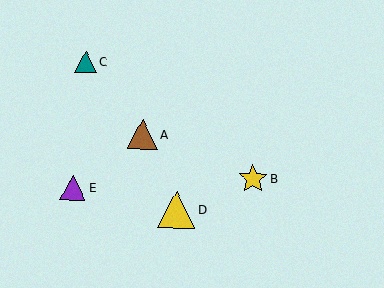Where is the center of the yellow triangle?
The center of the yellow triangle is at (177, 210).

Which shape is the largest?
The yellow triangle (labeled D) is the largest.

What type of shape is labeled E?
Shape E is a purple triangle.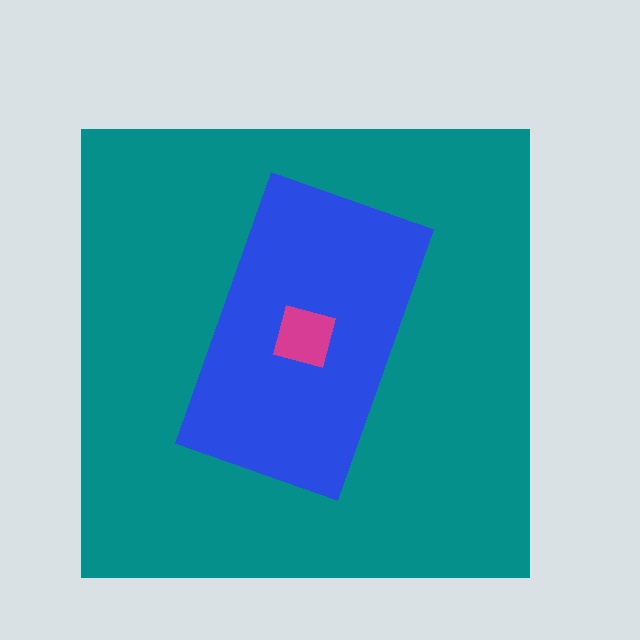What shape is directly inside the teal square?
The blue rectangle.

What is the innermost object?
The magenta square.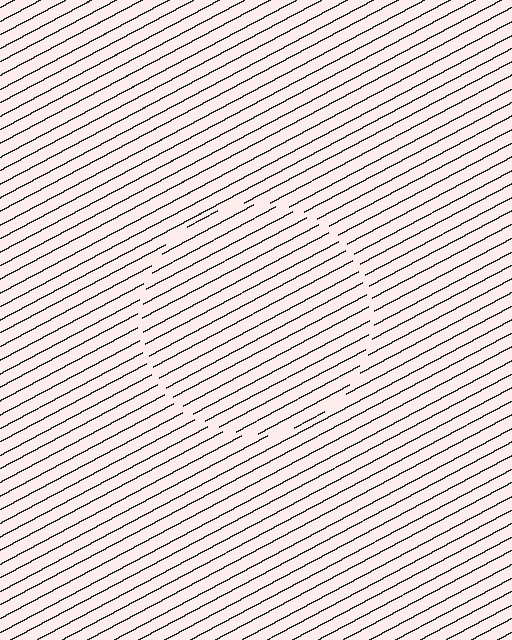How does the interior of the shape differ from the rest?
The interior of the shape contains the same grating, shifted by half a period — the contour is defined by the phase discontinuity where line-ends from the inner and outer gratings abut.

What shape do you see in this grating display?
An illusory circle. The interior of the shape contains the same grating, shifted by half a period — the contour is defined by the phase discontinuity where line-ends from the inner and outer gratings abut.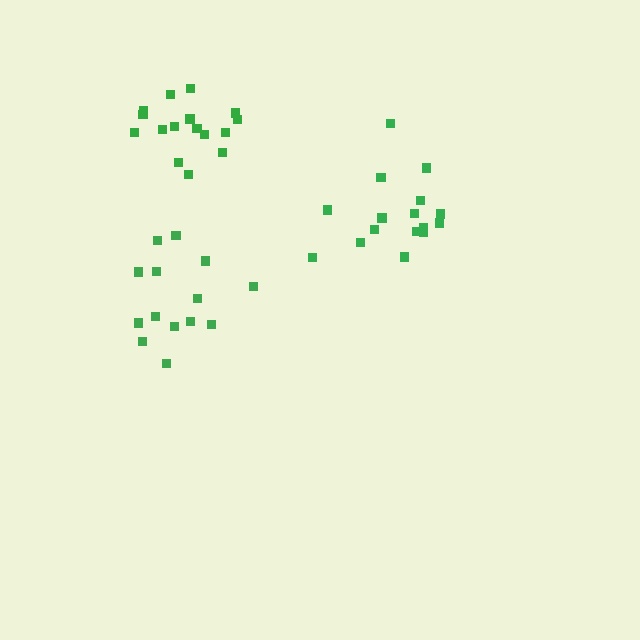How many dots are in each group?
Group 1: 16 dots, Group 2: 16 dots, Group 3: 14 dots (46 total).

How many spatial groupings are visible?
There are 3 spatial groupings.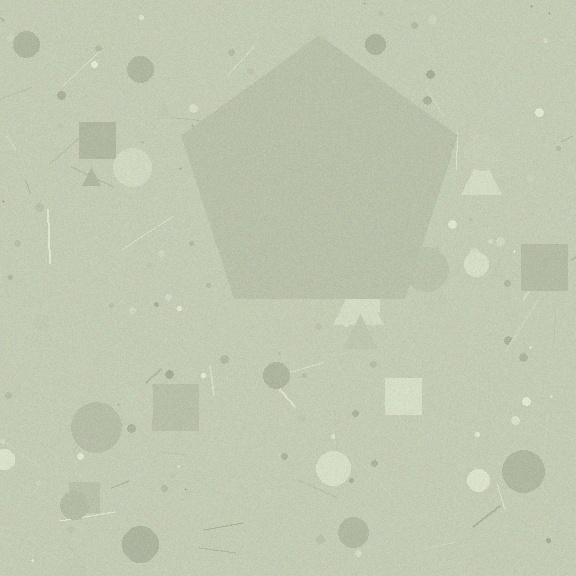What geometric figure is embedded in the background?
A pentagon is embedded in the background.